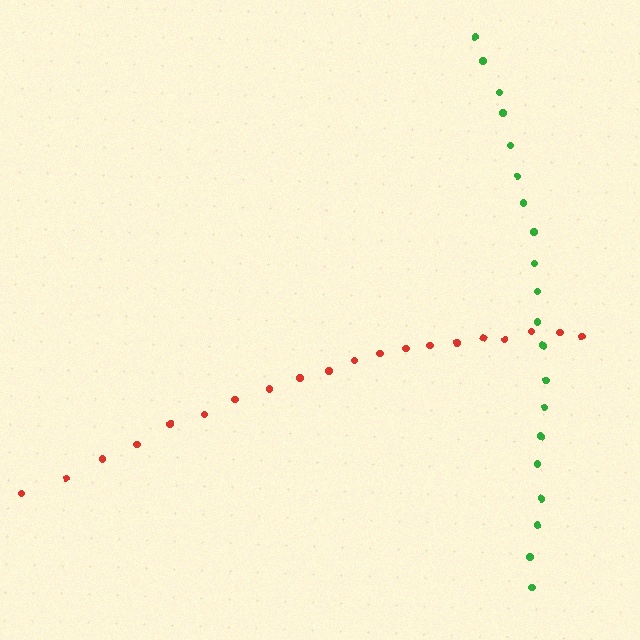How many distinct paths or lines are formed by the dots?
There are 2 distinct paths.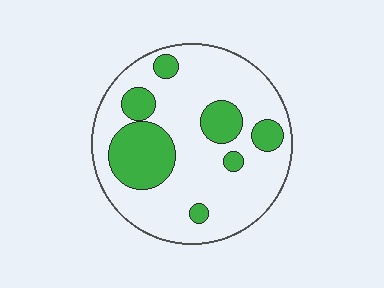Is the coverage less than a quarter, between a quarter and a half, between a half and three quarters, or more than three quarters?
Between a quarter and a half.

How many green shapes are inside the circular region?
7.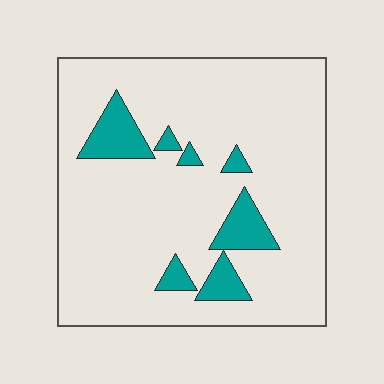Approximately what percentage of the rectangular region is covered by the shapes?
Approximately 10%.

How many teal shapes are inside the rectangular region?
7.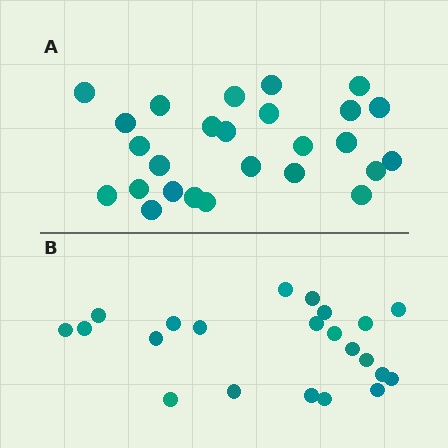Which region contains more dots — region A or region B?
Region A (the top region) has more dots.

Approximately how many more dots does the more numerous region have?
Region A has about 4 more dots than region B.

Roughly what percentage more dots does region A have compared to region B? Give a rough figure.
About 20% more.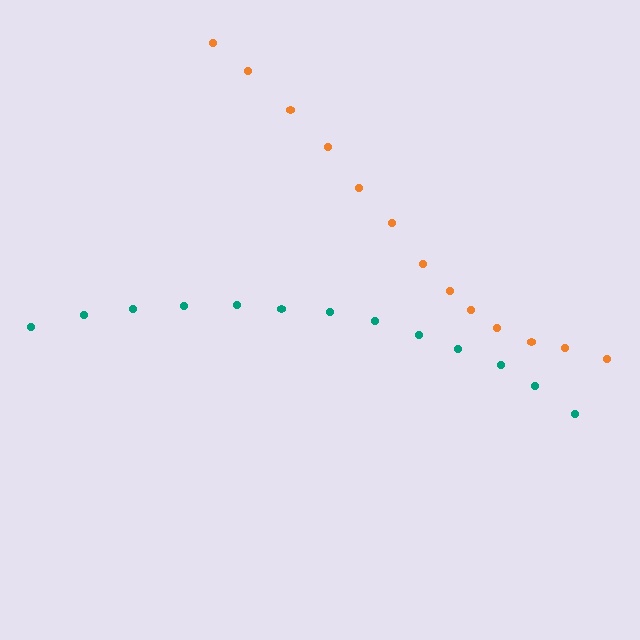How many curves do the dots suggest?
There are 2 distinct paths.